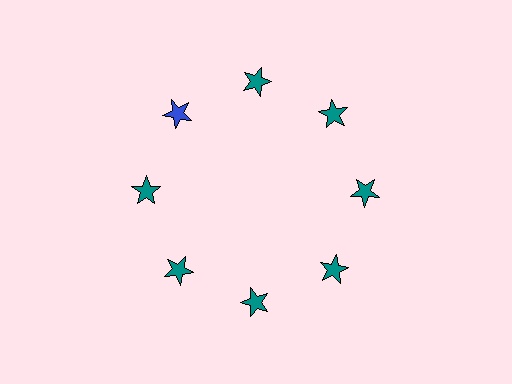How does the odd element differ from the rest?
It has a different color: blue instead of teal.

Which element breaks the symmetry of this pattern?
The blue star at roughly the 10 o'clock position breaks the symmetry. All other shapes are teal stars.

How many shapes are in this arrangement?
There are 8 shapes arranged in a ring pattern.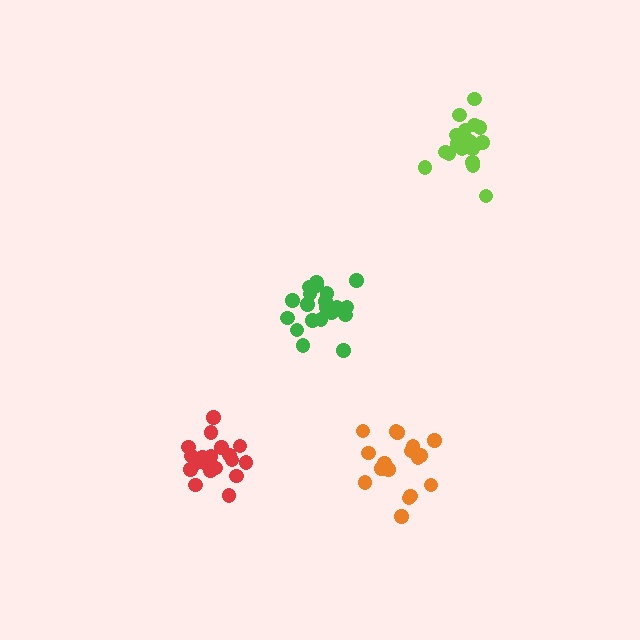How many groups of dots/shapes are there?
There are 4 groups.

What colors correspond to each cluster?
The clusters are colored: orange, lime, red, green.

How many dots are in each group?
Group 1: 17 dots, Group 2: 19 dots, Group 3: 19 dots, Group 4: 20 dots (75 total).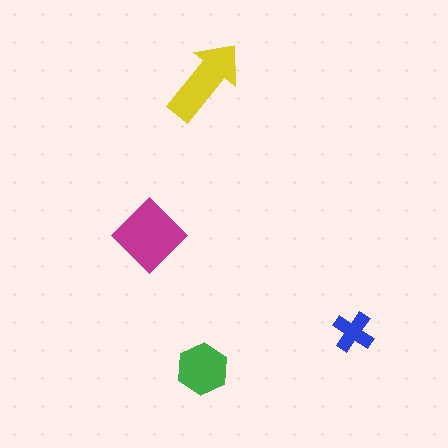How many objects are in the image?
There are 4 objects in the image.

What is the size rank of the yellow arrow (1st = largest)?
2nd.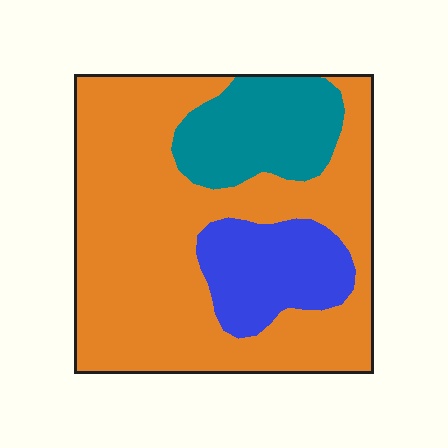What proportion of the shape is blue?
Blue covers 15% of the shape.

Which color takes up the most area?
Orange, at roughly 65%.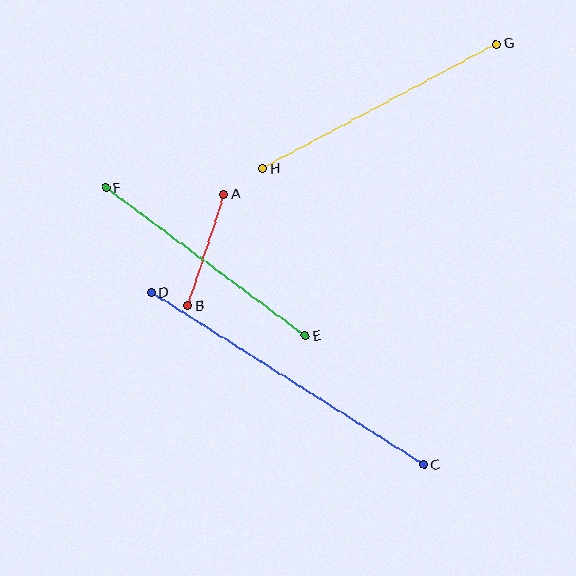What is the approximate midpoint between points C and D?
The midpoint is at approximately (287, 379) pixels.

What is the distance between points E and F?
The distance is approximately 248 pixels.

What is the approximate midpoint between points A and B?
The midpoint is at approximately (206, 250) pixels.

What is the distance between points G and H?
The distance is approximately 265 pixels.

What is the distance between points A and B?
The distance is approximately 117 pixels.